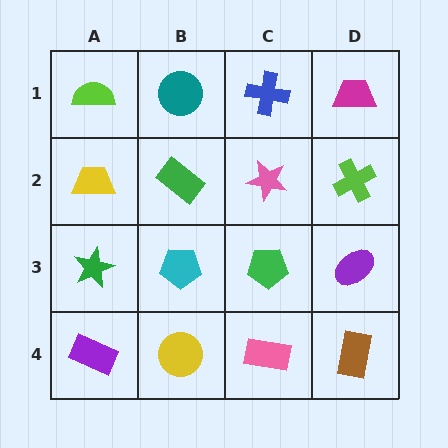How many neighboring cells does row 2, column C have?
4.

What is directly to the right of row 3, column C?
A purple ellipse.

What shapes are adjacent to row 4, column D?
A purple ellipse (row 3, column D), a pink rectangle (row 4, column C).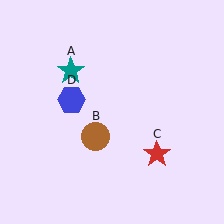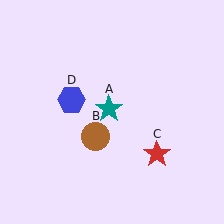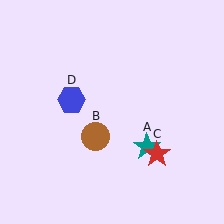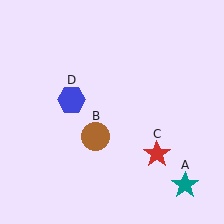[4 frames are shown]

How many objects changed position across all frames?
1 object changed position: teal star (object A).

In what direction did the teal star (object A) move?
The teal star (object A) moved down and to the right.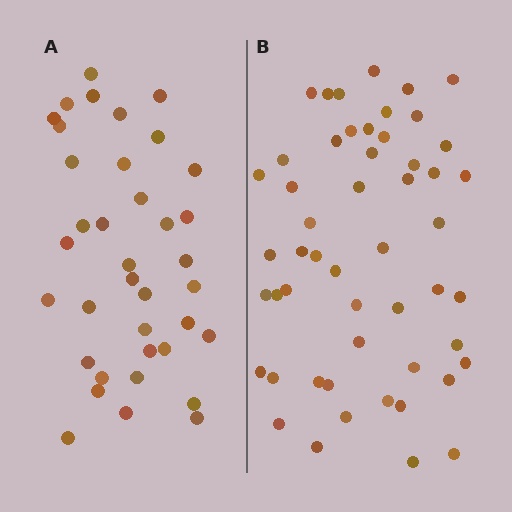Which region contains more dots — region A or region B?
Region B (the right region) has more dots.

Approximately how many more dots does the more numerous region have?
Region B has approximately 15 more dots than region A.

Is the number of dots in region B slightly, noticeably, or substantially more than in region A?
Region B has noticeably more, but not dramatically so. The ratio is roughly 1.4 to 1.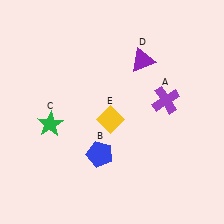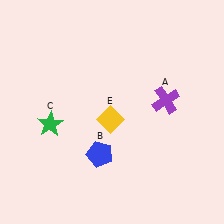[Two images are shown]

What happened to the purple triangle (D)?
The purple triangle (D) was removed in Image 2. It was in the top-right area of Image 1.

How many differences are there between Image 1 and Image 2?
There is 1 difference between the two images.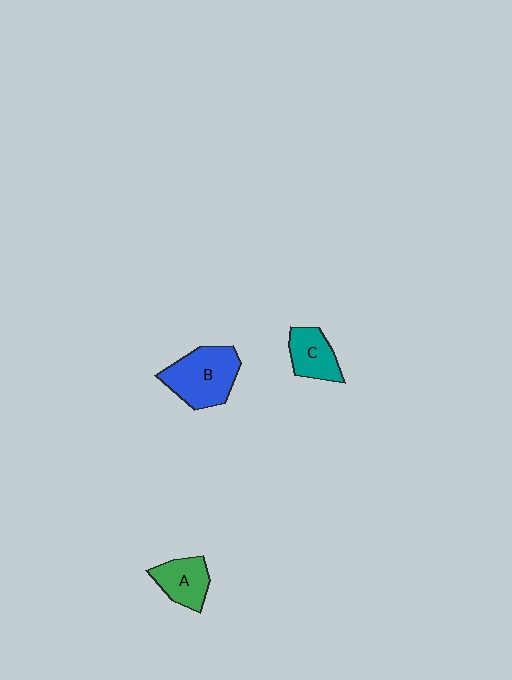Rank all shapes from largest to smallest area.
From largest to smallest: B (blue), A (green), C (teal).